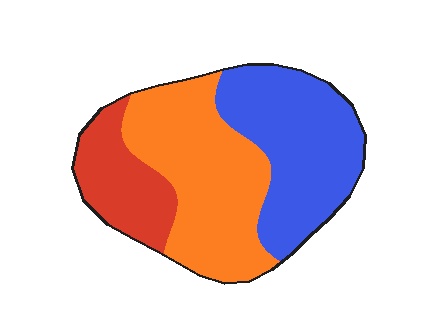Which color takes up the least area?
Red, at roughly 20%.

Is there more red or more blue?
Blue.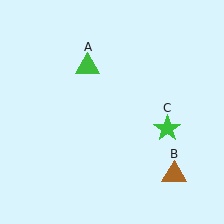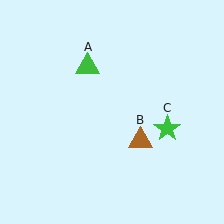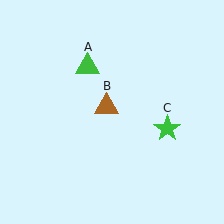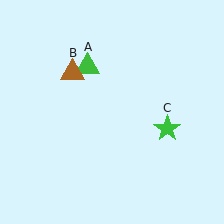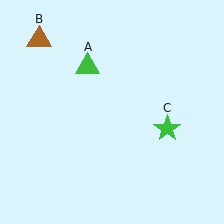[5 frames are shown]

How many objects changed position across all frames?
1 object changed position: brown triangle (object B).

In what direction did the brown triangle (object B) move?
The brown triangle (object B) moved up and to the left.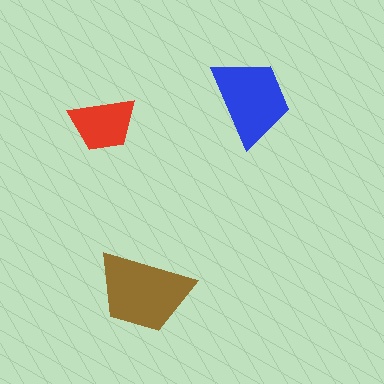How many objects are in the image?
There are 3 objects in the image.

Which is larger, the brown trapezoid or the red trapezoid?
The brown one.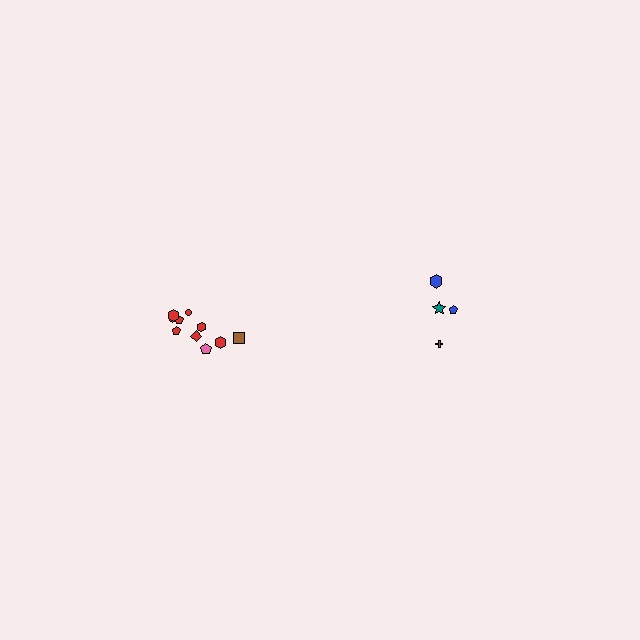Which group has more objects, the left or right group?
The left group.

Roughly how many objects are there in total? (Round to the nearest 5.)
Roughly 15 objects in total.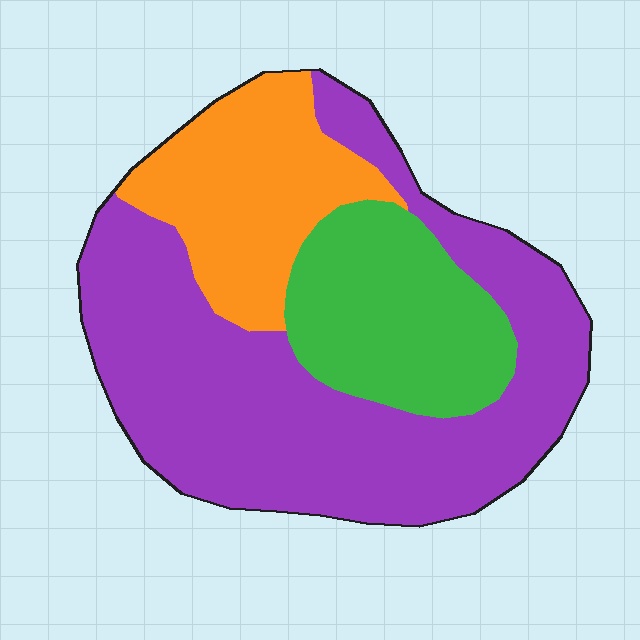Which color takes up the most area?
Purple, at roughly 55%.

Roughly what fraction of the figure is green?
Green covers roughly 20% of the figure.